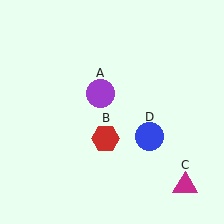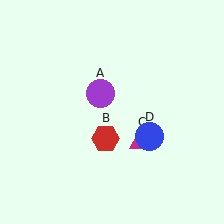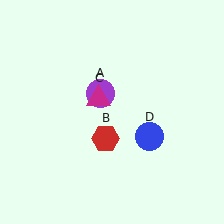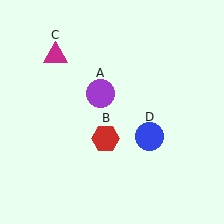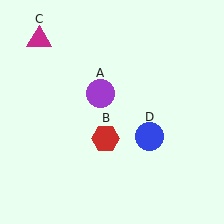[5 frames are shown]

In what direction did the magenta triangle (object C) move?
The magenta triangle (object C) moved up and to the left.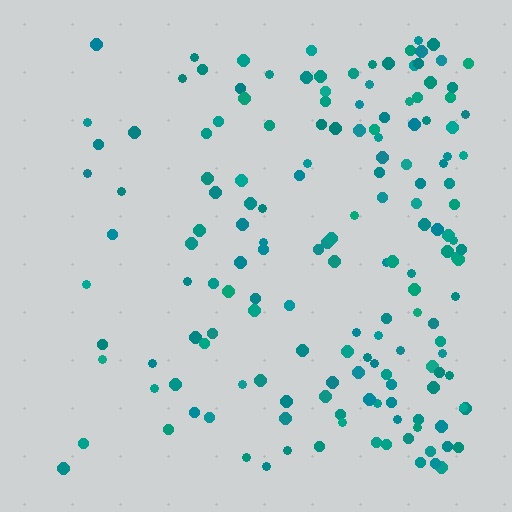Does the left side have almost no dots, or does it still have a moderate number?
Still a moderate number, just noticeably fewer than the right.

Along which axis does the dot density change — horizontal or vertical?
Horizontal.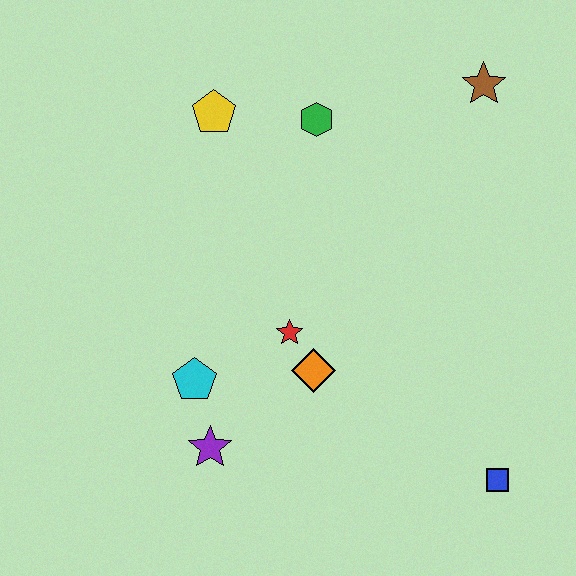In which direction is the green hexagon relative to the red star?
The green hexagon is above the red star.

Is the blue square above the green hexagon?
No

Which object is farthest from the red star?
The brown star is farthest from the red star.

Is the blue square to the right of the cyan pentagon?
Yes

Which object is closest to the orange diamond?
The red star is closest to the orange diamond.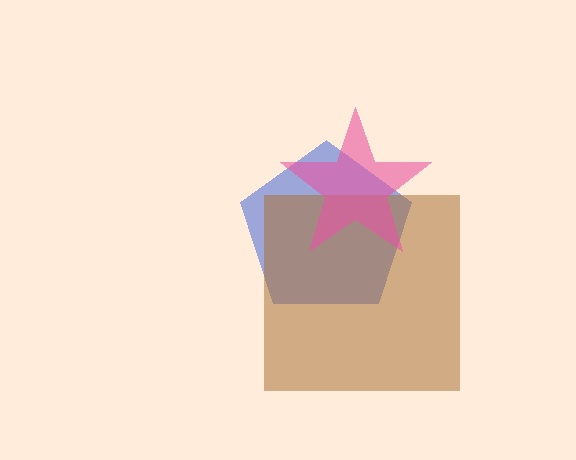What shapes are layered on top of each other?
The layered shapes are: a blue pentagon, a brown square, a pink star.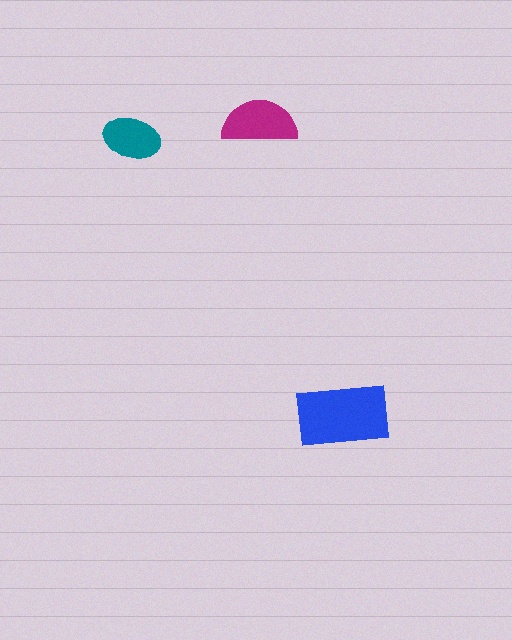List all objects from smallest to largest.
The teal ellipse, the magenta semicircle, the blue rectangle.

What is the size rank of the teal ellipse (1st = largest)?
3rd.